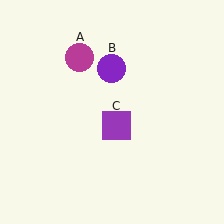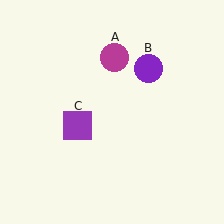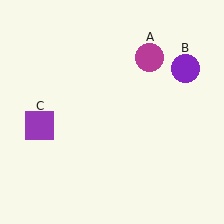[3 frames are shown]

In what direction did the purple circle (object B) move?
The purple circle (object B) moved right.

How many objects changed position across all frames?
3 objects changed position: magenta circle (object A), purple circle (object B), purple square (object C).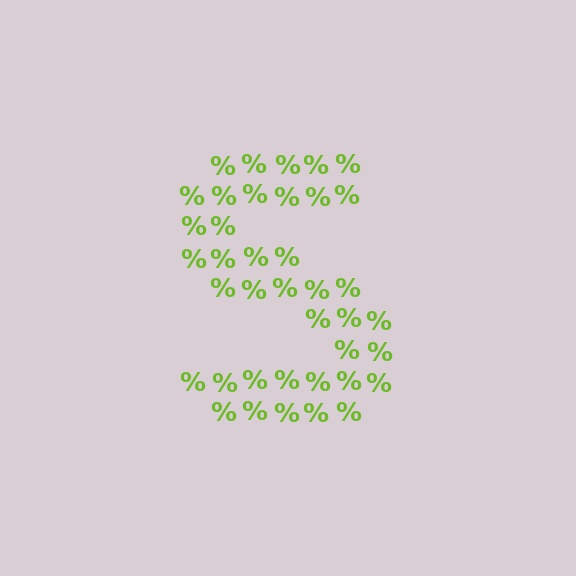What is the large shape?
The large shape is the letter S.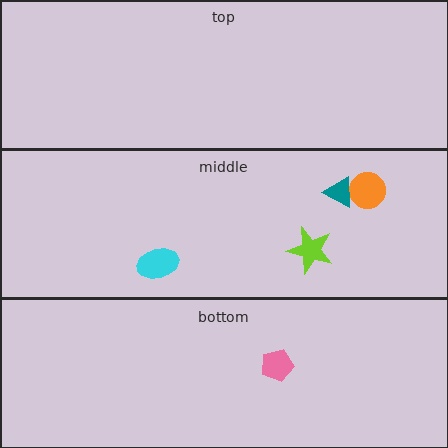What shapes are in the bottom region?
The pink pentagon.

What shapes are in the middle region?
The orange circle, the cyan ellipse, the teal triangle, the lime star.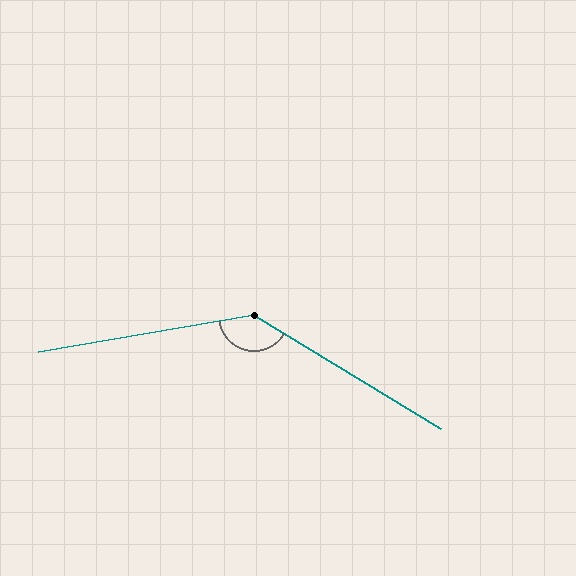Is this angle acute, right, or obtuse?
It is obtuse.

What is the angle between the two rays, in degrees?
Approximately 139 degrees.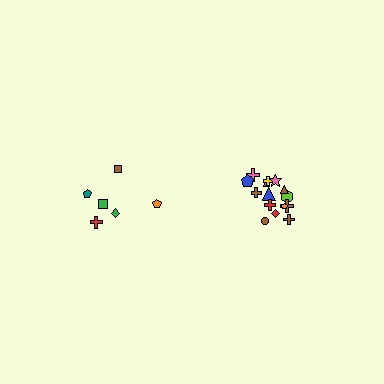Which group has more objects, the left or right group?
The right group.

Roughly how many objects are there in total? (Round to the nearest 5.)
Roughly 20 objects in total.